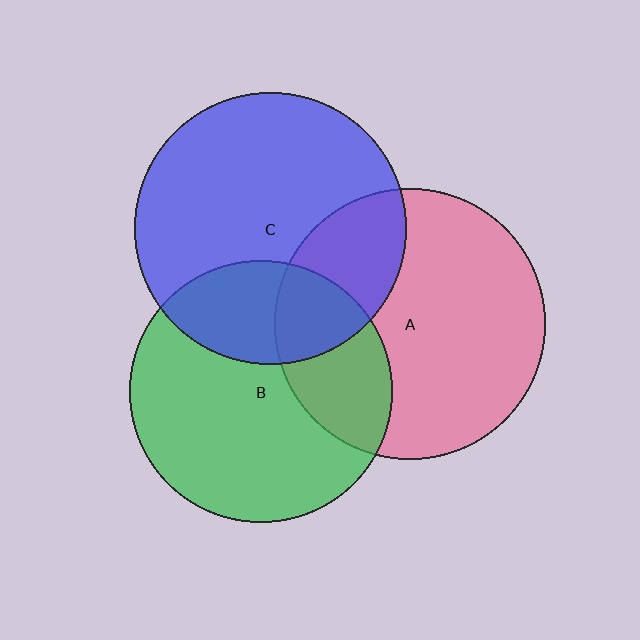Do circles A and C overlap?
Yes.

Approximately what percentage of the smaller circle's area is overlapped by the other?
Approximately 25%.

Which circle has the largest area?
Circle C (blue).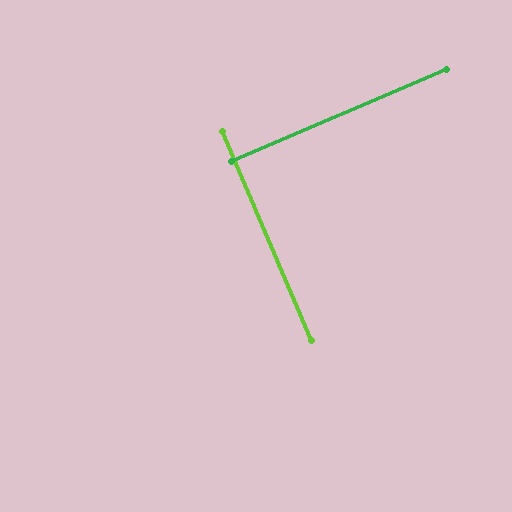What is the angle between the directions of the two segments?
Approximately 90 degrees.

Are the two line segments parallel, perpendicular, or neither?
Perpendicular — they meet at approximately 90°.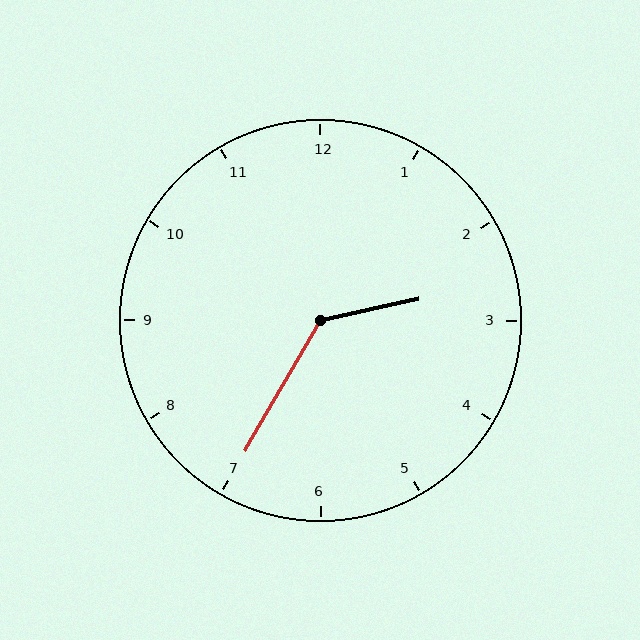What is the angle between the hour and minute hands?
Approximately 132 degrees.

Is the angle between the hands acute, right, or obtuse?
It is obtuse.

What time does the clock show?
2:35.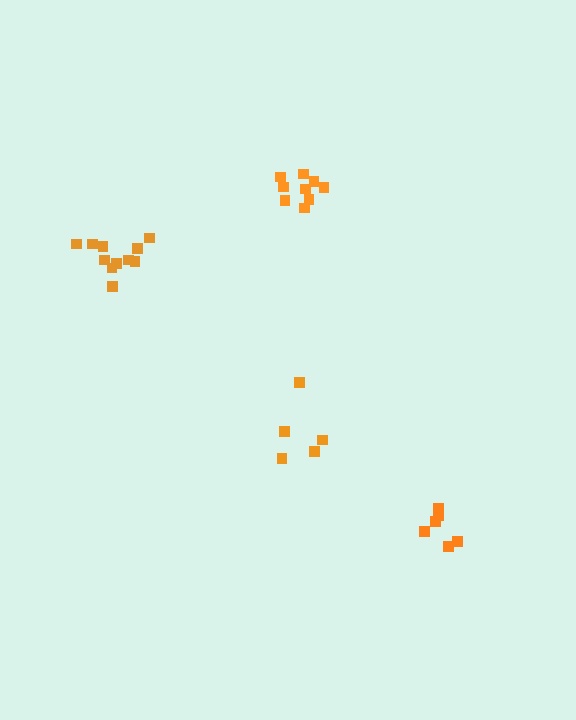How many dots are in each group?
Group 1: 9 dots, Group 2: 11 dots, Group 3: 5 dots, Group 4: 6 dots (31 total).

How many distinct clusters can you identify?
There are 4 distinct clusters.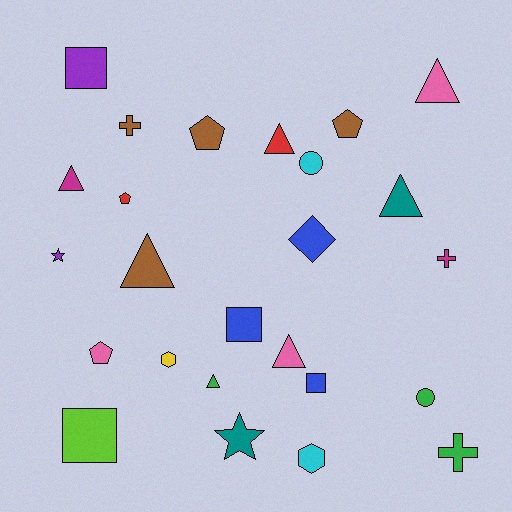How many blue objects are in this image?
There are 3 blue objects.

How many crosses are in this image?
There are 3 crosses.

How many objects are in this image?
There are 25 objects.